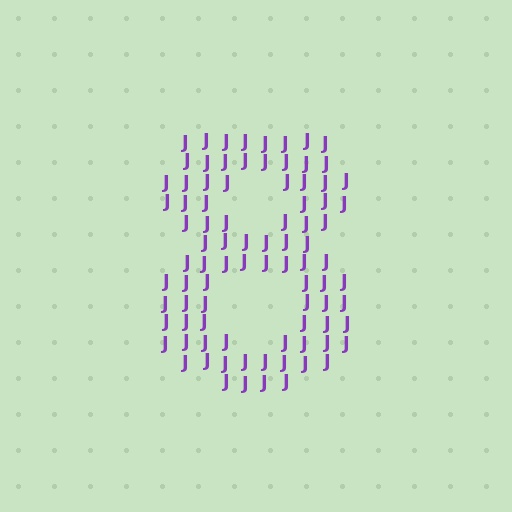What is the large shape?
The large shape is the digit 8.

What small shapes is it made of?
It is made of small letter J's.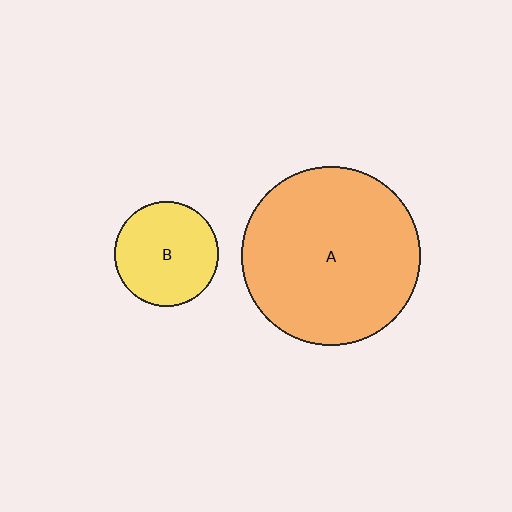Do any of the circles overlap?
No, none of the circles overlap.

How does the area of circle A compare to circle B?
Approximately 2.9 times.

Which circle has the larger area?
Circle A (orange).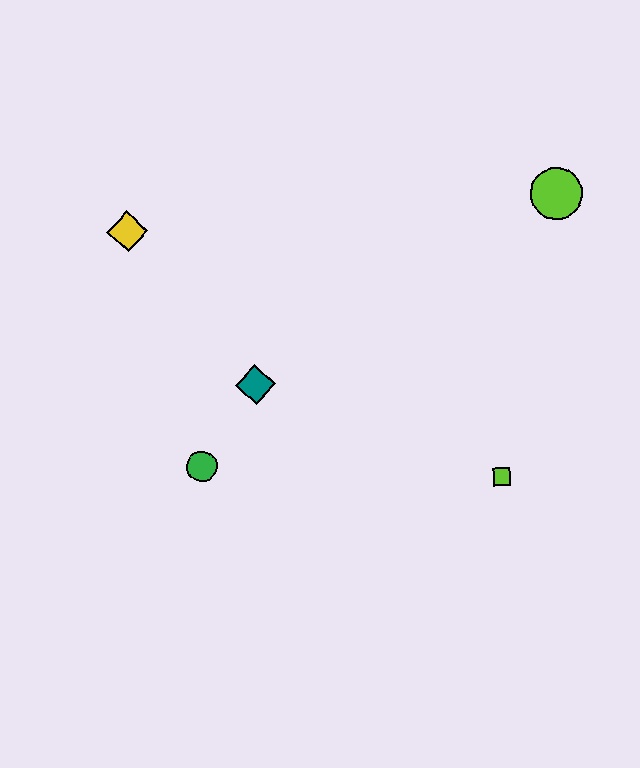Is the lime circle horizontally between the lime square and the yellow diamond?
No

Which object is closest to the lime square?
The teal diamond is closest to the lime square.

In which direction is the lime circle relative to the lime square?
The lime circle is above the lime square.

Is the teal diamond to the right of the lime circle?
No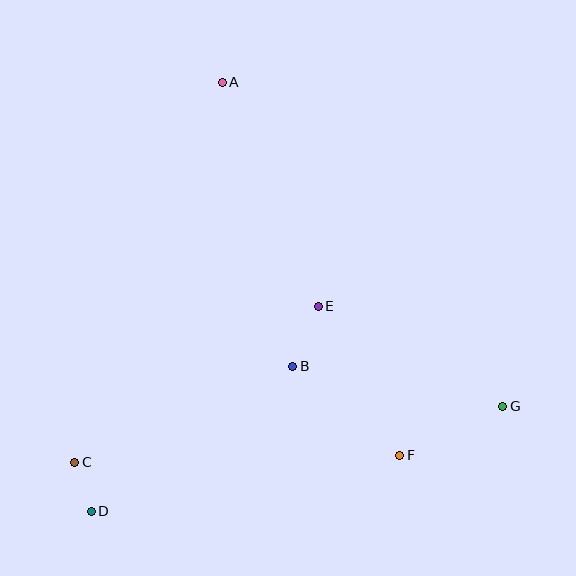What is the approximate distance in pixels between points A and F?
The distance between A and F is approximately 413 pixels.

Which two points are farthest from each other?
Points A and D are farthest from each other.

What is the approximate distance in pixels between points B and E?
The distance between B and E is approximately 65 pixels.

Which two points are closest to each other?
Points C and D are closest to each other.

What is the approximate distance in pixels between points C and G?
The distance between C and G is approximately 431 pixels.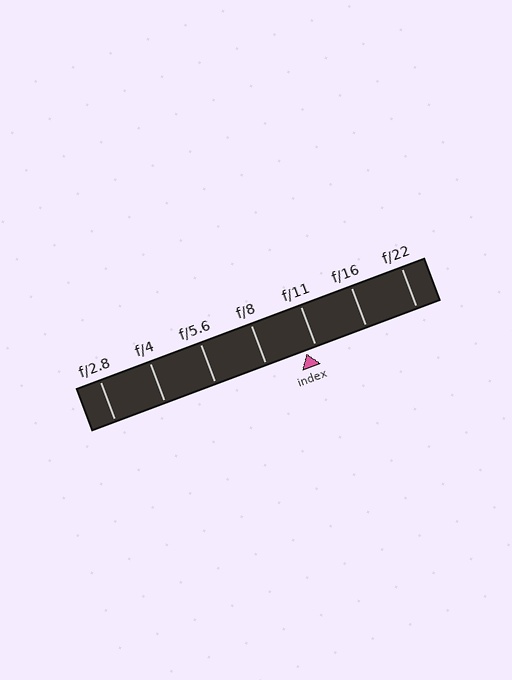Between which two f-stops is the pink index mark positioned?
The index mark is between f/8 and f/11.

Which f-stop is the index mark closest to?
The index mark is closest to f/11.